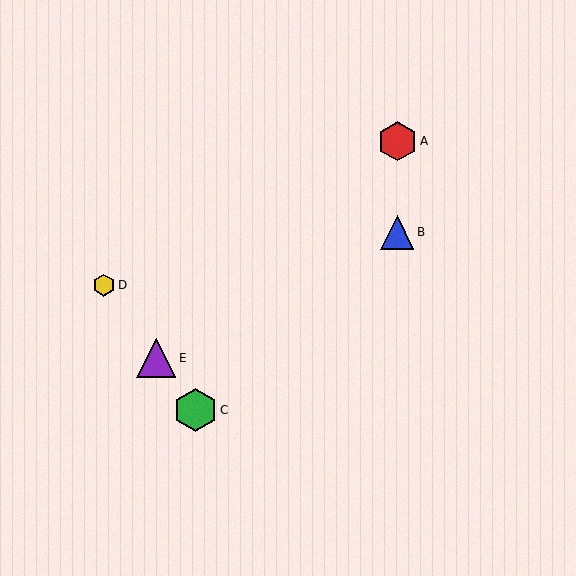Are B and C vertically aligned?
No, B is at x≈397 and C is at x≈196.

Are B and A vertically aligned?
Yes, both are at x≈397.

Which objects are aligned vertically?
Objects A, B are aligned vertically.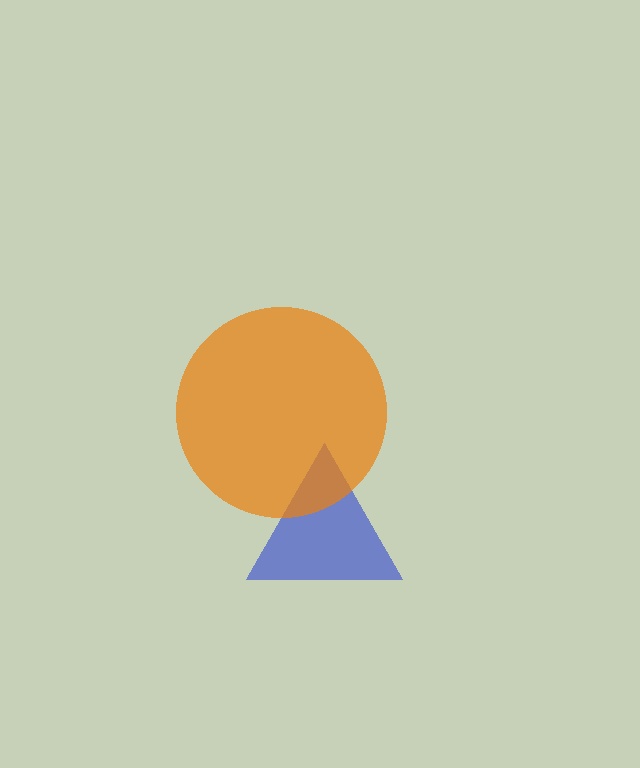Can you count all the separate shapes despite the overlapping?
Yes, there are 2 separate shapes.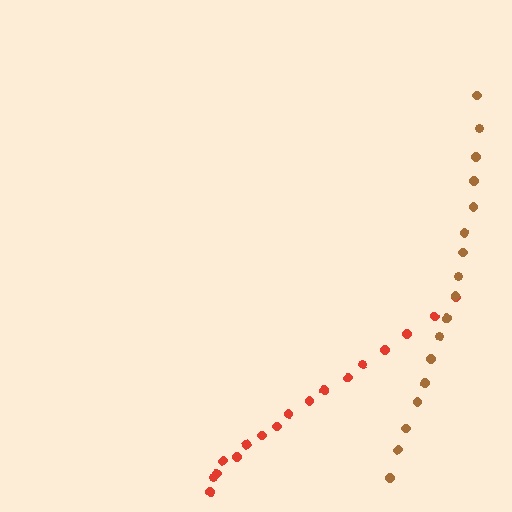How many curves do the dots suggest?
There are 2 distinct paths.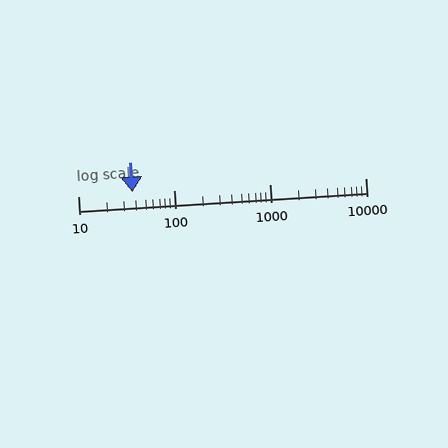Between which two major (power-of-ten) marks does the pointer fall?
The pointer is between 10 and 100.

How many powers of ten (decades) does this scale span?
The scale spans 3 decades, from 10 to 10000.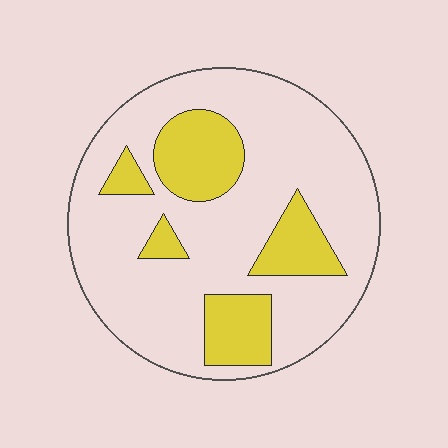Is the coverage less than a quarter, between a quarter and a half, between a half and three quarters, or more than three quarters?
Less than a quarter.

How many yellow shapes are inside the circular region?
5.